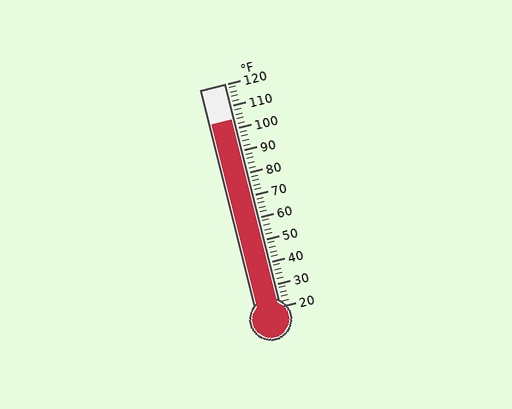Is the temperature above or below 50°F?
The temperature is above 50°F.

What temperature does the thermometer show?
The thermometer shows approximately 104°F.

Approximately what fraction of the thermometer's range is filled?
The thermometer is filled to approximately 85% of its range.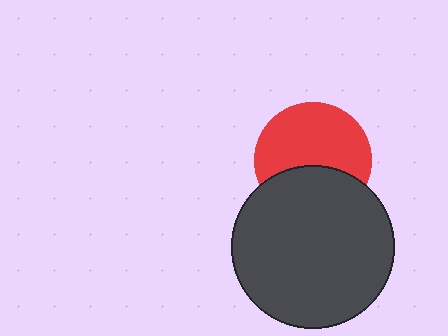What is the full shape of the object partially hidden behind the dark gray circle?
The partially hidden object is a red circle.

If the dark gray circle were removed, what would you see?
You would see the complete red circle.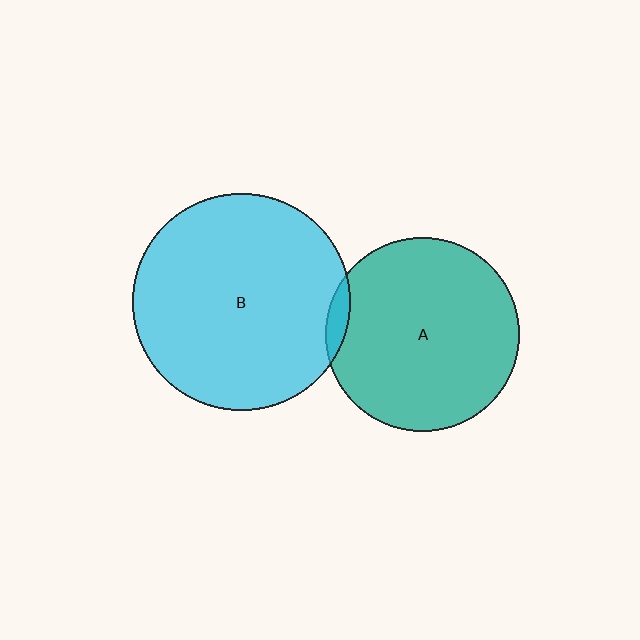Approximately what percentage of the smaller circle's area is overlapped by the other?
Approximately 5%.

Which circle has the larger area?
Circle B (cyan).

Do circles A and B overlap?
Yes.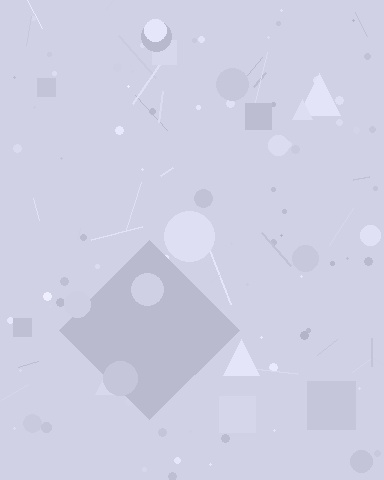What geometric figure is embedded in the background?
A diamond is embedded in the background.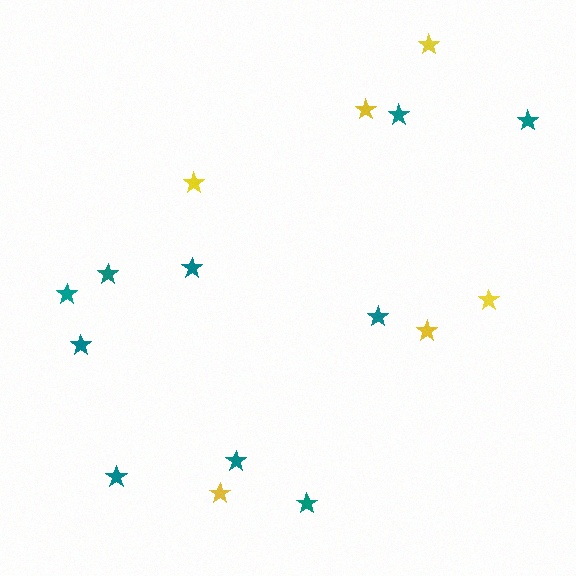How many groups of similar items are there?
There are 2 groups: one group of teal stars (10) and one group of yellow stars (6).